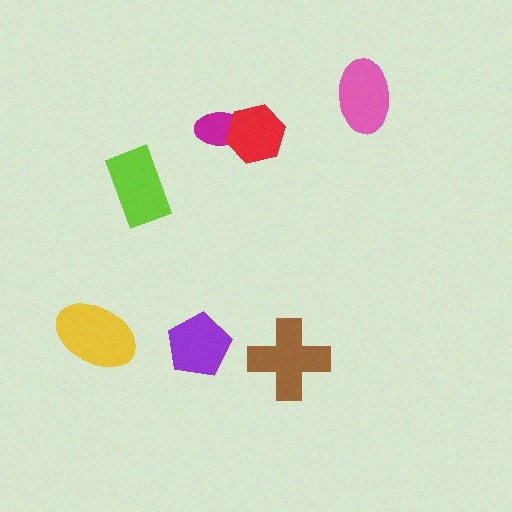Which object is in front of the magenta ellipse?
The red hexagon is in front of the magenta ellipse.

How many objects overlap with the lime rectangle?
0 objects overlap with the lime rectangle.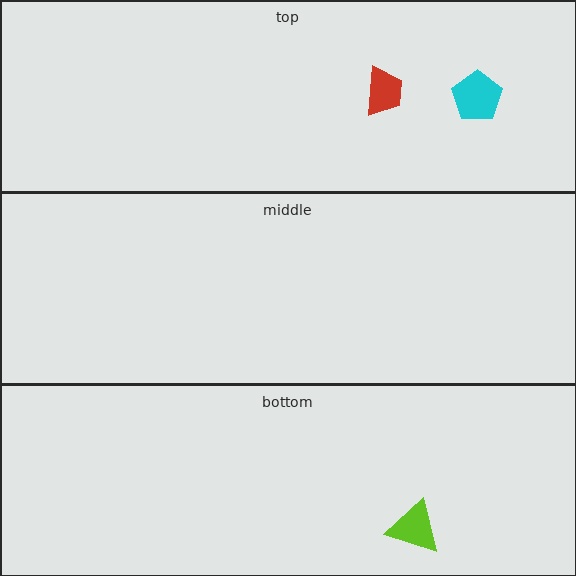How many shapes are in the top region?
2.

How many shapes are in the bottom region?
1.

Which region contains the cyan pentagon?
The top region.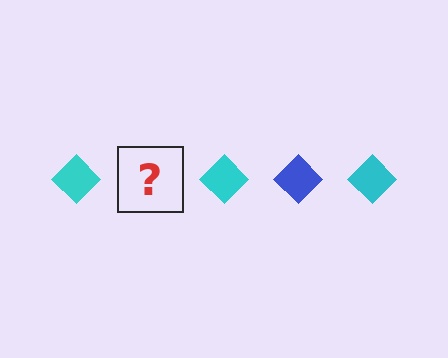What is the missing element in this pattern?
The missing element is a blue diamond.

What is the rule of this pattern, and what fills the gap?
The rule is that the pattern cycles through cyan, blue diamonds. The gap should be filled with a blue diamond.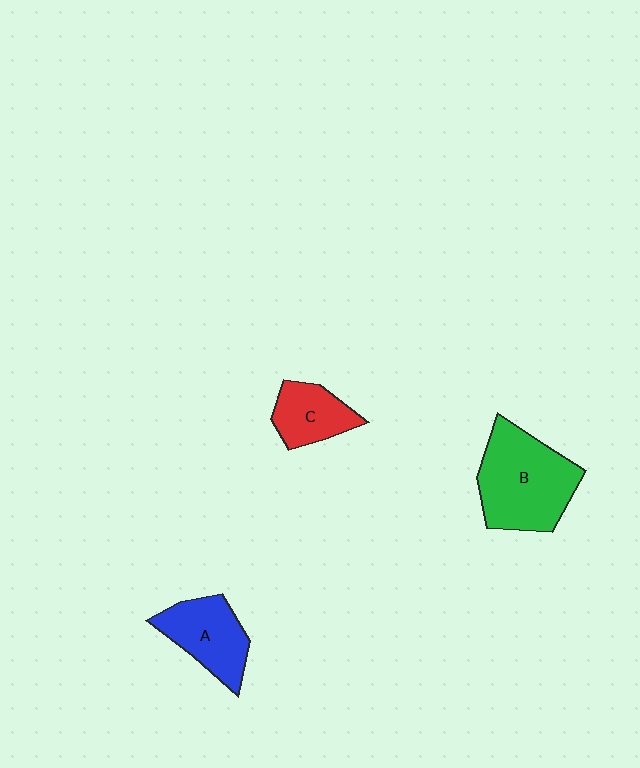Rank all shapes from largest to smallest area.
From largest to smallest: B (green), A (blue), C (red).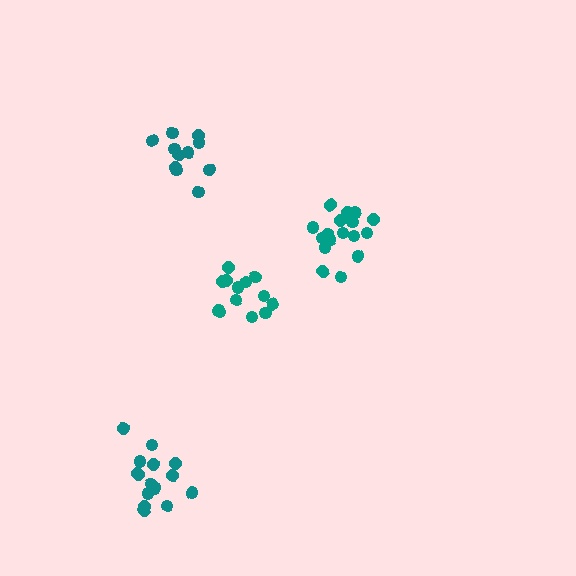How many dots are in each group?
Group 1: 17 dots, Group 2: 13 dots, Group 3: 11 dots, Group 4: 15 dots (56 total).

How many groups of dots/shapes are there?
There are 4 groups.